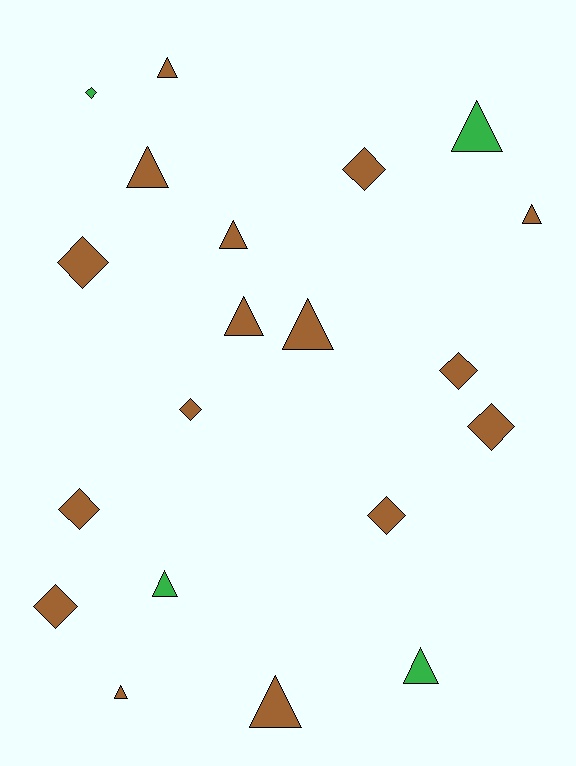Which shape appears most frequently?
Triangle, with 11 objects.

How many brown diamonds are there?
There are 8 brown diamonds.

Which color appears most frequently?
Brown, with 16 objects.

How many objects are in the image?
There are 20 objects.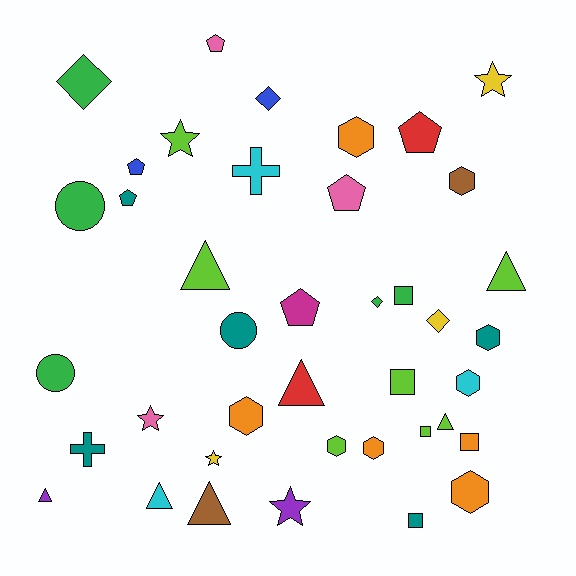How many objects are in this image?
There are 40 objects.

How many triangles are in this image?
There are 7 triangles.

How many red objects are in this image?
There are 2 red objects.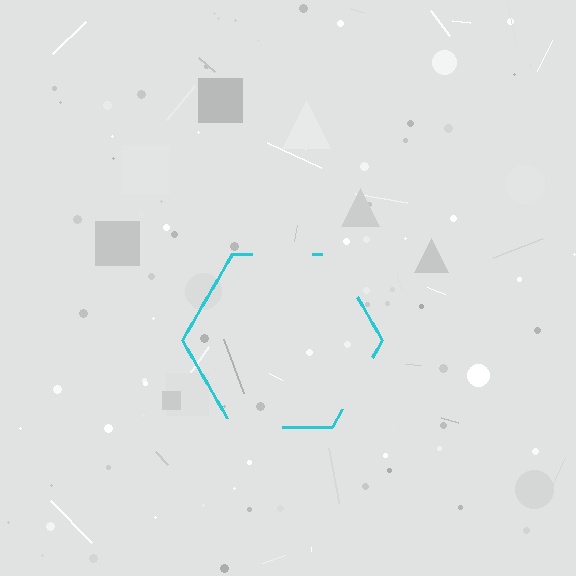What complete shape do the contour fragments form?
The contour fragments form a hexagon.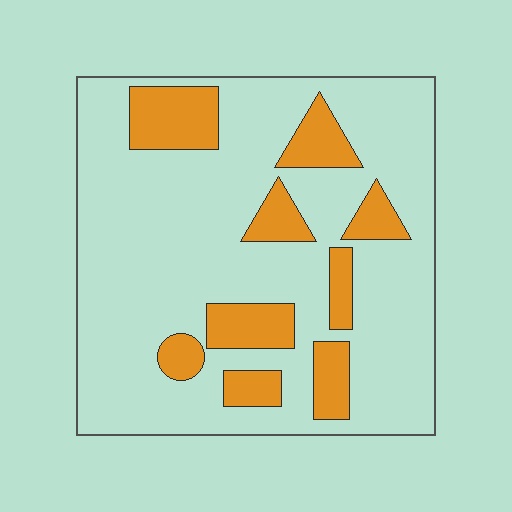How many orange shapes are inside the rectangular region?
9.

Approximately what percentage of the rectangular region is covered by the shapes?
Approximately 20%.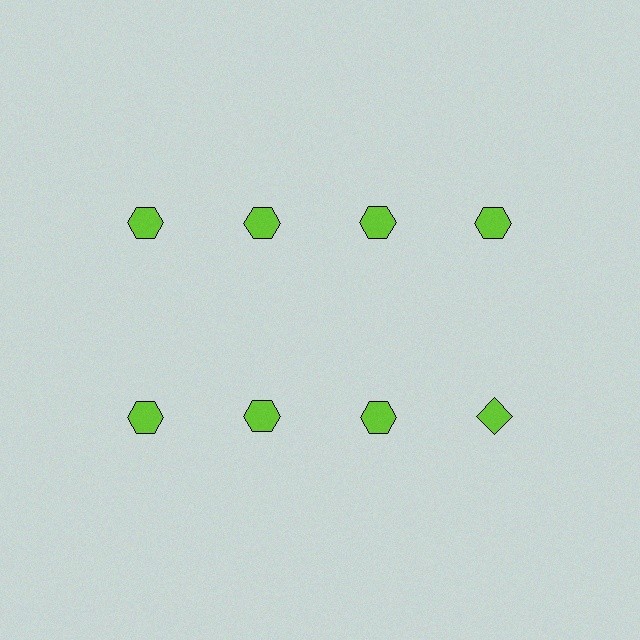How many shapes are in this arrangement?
There are 8 shapes arranged in a grid pattern.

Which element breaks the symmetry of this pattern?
The lime diamond in the second row, second from right column breaks the symmetry. All other shapes are lime hexagons.